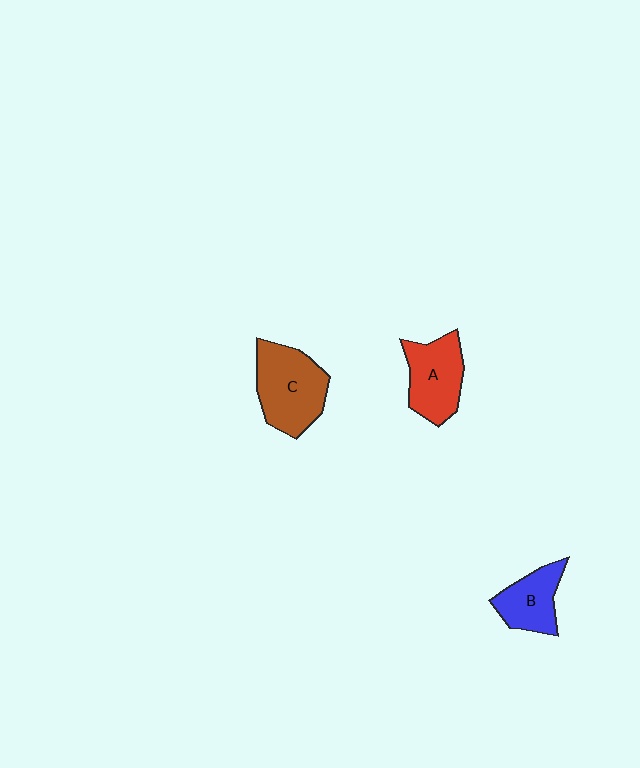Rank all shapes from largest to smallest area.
From largest to smallest: C (brown), A (red), B (blue).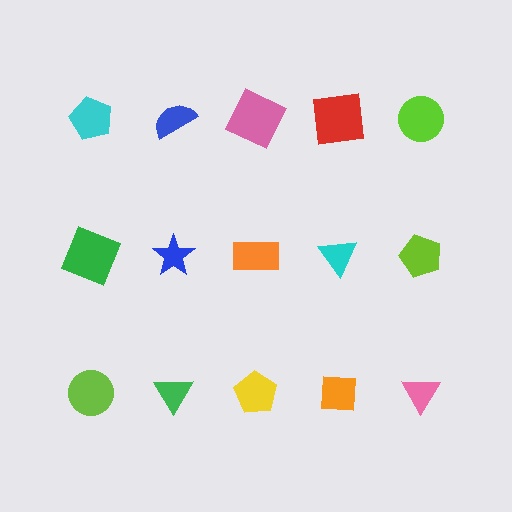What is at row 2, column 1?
A green square.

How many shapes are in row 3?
5 shapes.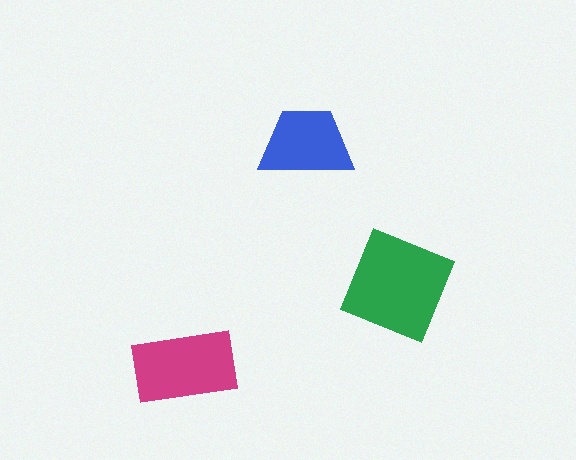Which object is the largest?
The green square.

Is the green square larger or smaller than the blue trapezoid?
Larger.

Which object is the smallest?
The blue trapezoid.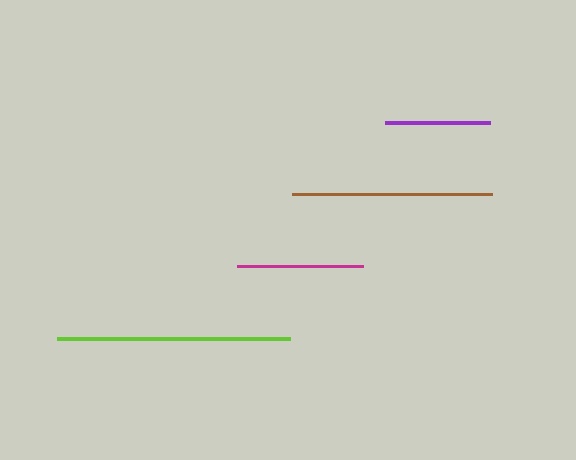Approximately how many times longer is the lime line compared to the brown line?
The lime line is approximately 1.2 times the length of the brown line.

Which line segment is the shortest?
The purple line is the shortest at approximately 105 pixels.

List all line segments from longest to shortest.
From longest to shortest: lime, brown, magenta, purple.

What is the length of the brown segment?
The brown segment is approximately 201 pixels long.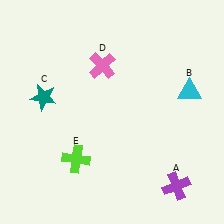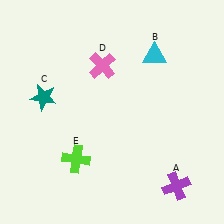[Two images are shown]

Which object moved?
The cyan triangle (B) moved up.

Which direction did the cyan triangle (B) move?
The cyan triangle (B) moved up.